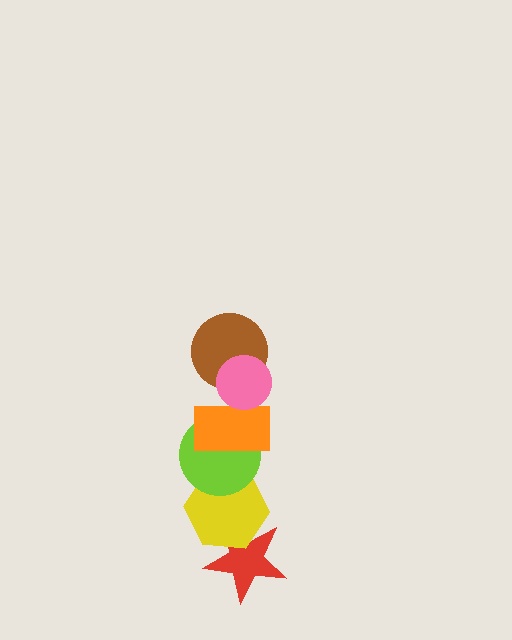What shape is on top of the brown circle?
The pink circle is on top of the brown circle.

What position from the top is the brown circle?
The brown circle is 2nd from the top.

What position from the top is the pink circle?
The pink circle is 1st from the top.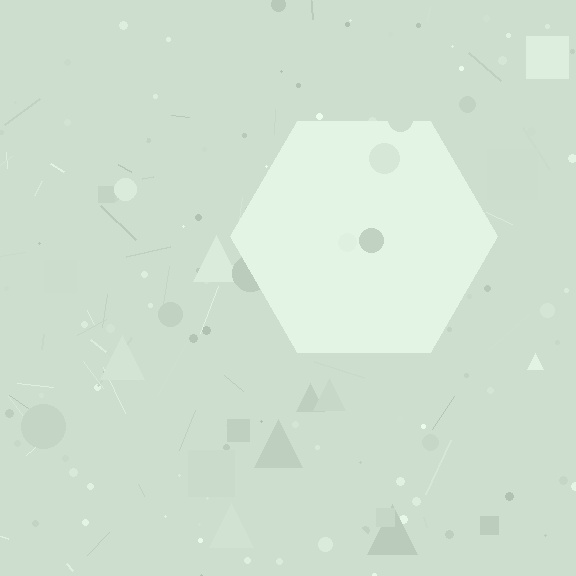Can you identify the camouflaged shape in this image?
The camouflaged shape is a hexagon.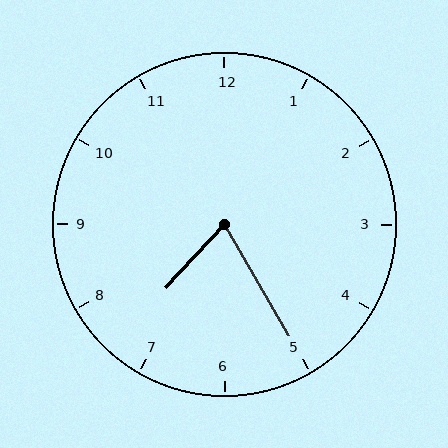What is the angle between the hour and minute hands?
Approximately 72 degrees.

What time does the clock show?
7:25.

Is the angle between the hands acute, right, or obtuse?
It is acute.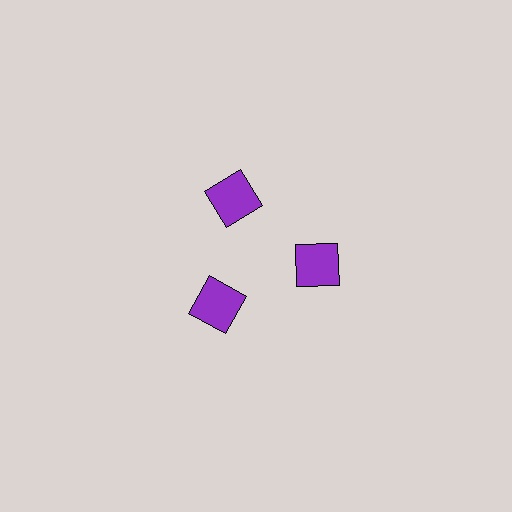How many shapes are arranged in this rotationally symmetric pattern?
There are 3 shapes, arranged in 3 groups of 1.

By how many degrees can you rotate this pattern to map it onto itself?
The pattern maps onto itself every 120 degrees of rotation.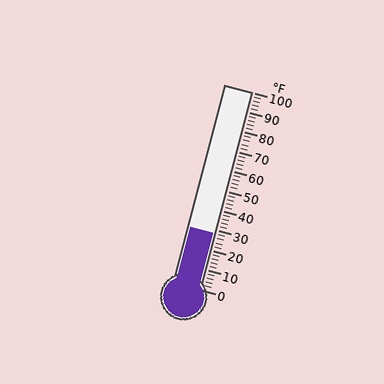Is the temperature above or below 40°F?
The temperature is below 40°F.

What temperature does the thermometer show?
The thermometer shows approximately 28°F.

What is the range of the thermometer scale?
The thermometer scale ranges from 0°F to 100°F.